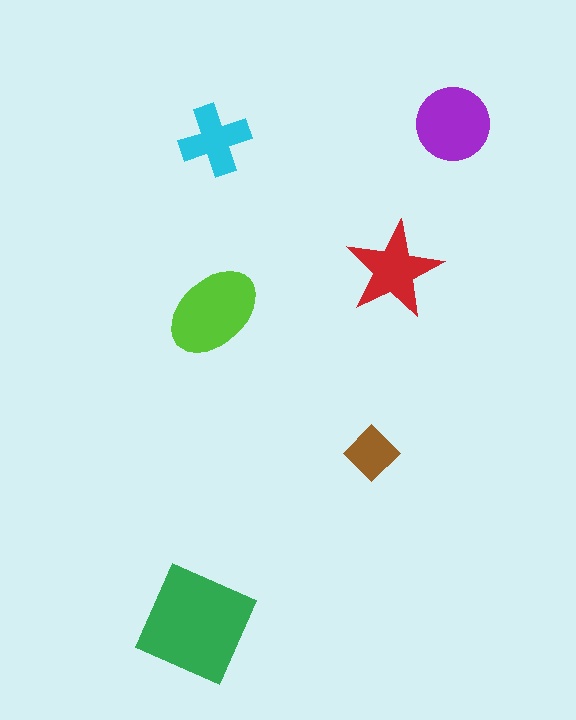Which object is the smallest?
The brown diamond.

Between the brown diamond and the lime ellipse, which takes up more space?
The lime ellipse.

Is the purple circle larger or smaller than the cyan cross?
Larger.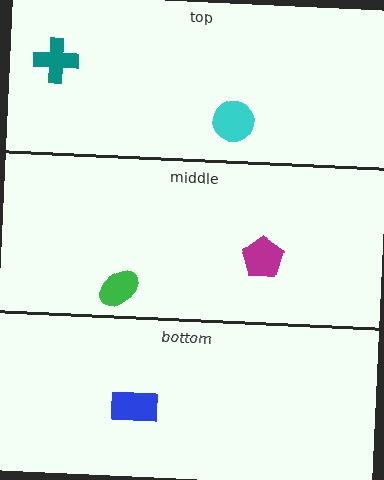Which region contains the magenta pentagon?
The middle region.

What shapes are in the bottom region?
The blue rectangle.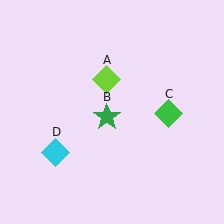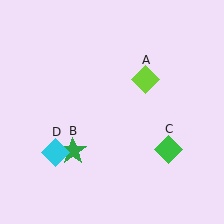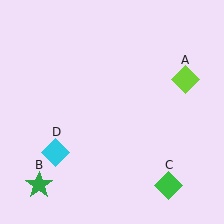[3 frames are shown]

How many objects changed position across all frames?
3 objects changed position: lime diamond (object A), green star (object B), green diamond (object C).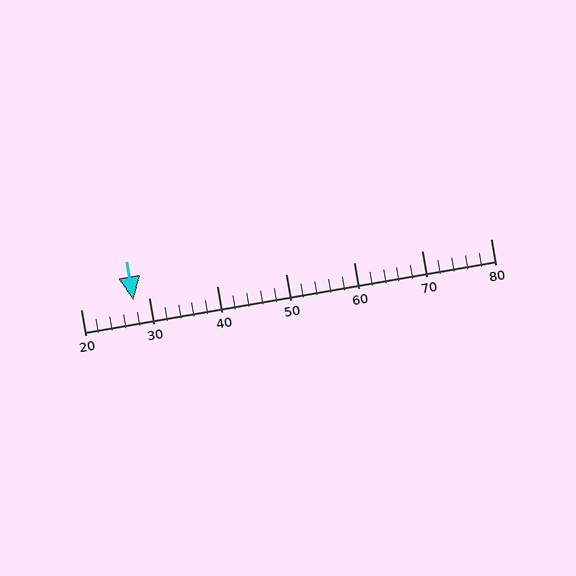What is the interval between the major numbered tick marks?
The major tick marks are spaced 10 units apart.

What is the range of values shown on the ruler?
The ruler shows values from 20 to 80.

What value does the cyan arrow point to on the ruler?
The cyan arrow points to approximately 28.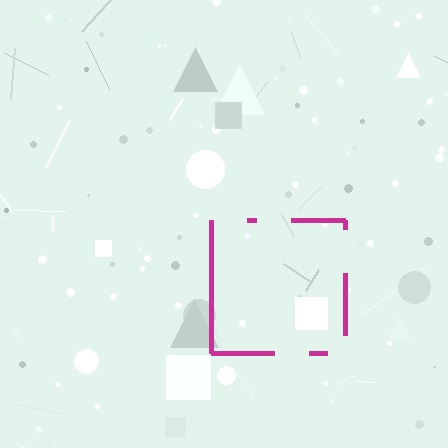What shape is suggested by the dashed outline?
The dashed outline suggests a square.